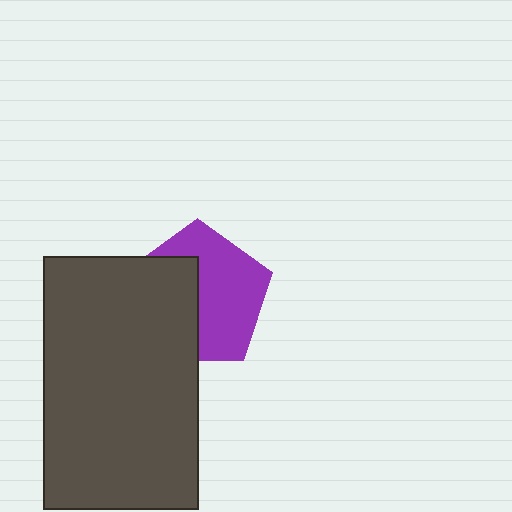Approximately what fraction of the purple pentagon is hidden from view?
Roughly 45% of the purple pentagon is hidden behind the dark gray rectangle.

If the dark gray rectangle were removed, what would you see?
You would see the complete purple pentagon.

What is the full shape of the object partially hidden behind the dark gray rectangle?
The partially hidden object is a purple pentagon.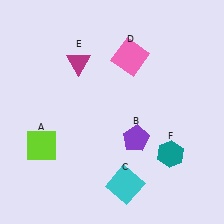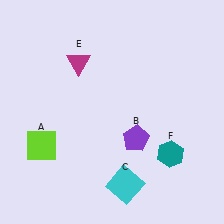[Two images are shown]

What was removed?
The pink square (D) was removed in Image 2.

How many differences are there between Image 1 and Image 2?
There is 1 difference between the two images.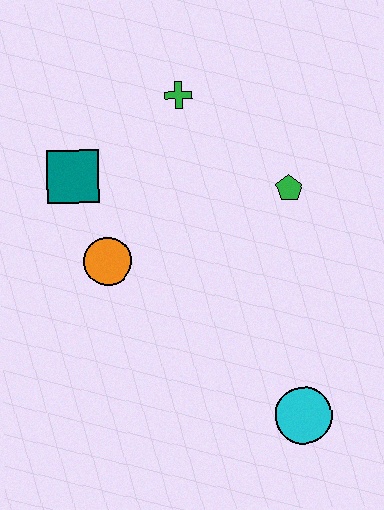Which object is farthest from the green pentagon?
The cyan circle is farthest from the green pentagon.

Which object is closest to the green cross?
The teal square is closest to the green cross.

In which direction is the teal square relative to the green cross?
The teal square is to the left of the green cross.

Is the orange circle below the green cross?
Yes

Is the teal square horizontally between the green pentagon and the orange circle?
No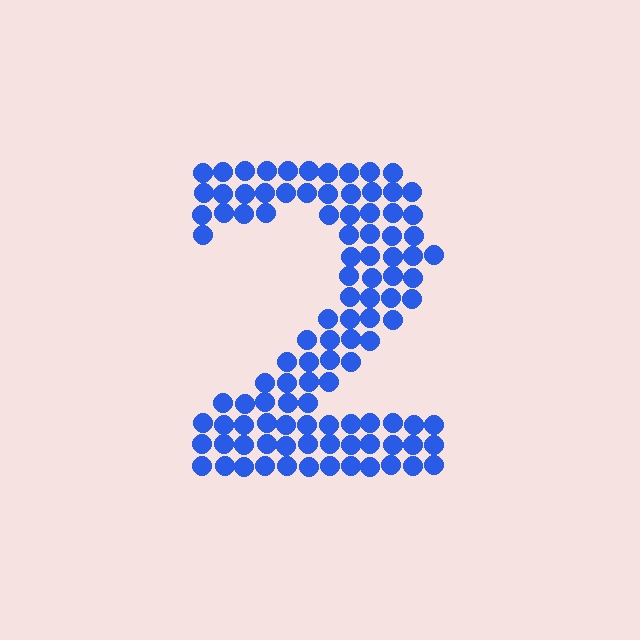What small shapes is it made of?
It is made of small circles.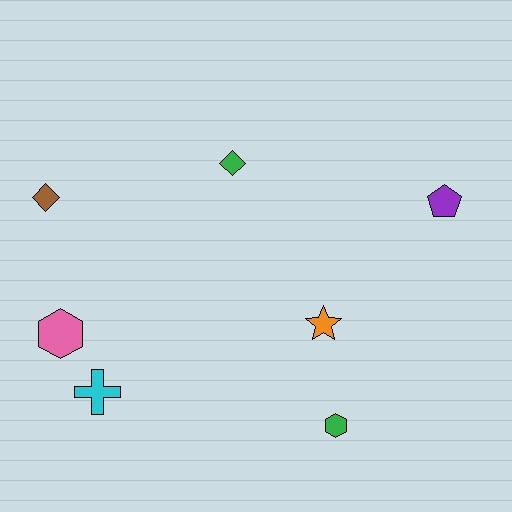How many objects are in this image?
There are 7 objects.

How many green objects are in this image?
There are 2 green objects.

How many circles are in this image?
There are no circles.